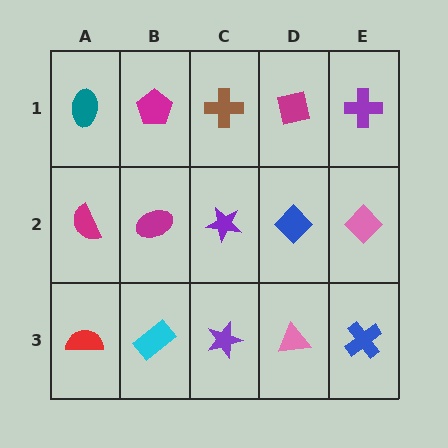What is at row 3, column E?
A blue cross.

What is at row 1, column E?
A purple cross.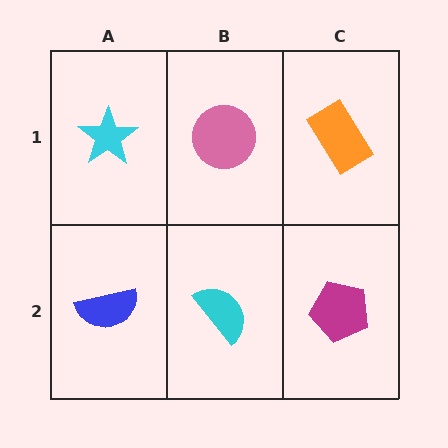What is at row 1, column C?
An orange rectangle.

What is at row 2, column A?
A blue semicircle.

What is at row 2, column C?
A magenta pentagon.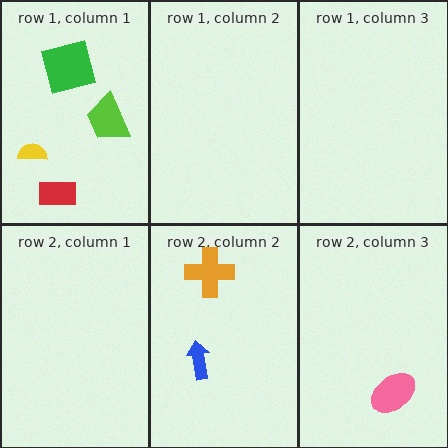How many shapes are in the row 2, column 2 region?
2.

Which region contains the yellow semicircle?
The row 1, column 1 region.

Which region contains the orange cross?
The row 2, column 2 region.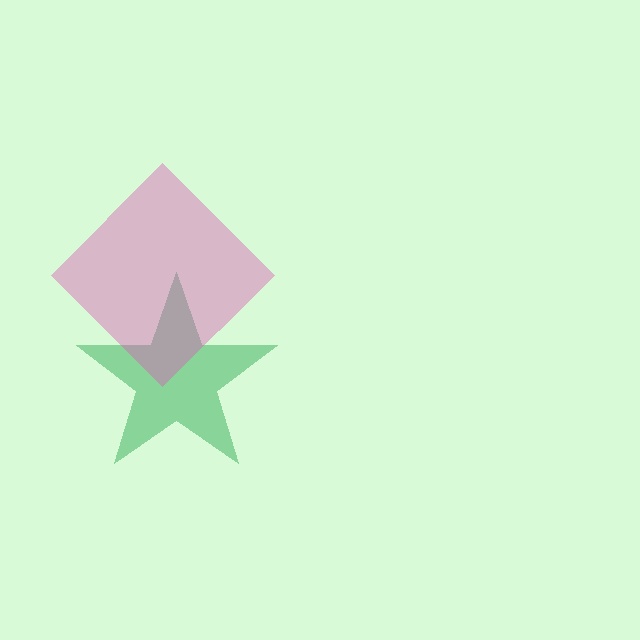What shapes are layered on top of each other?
The layered shapes are: a green star, a pink diamond.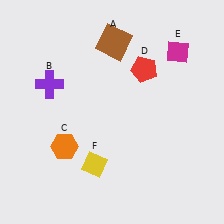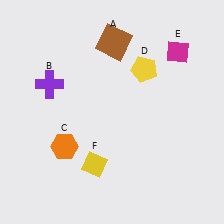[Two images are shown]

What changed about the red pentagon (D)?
In Image 1, D is red. In Image 2, it changed to yellow.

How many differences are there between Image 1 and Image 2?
There is 1 difference between the two images.